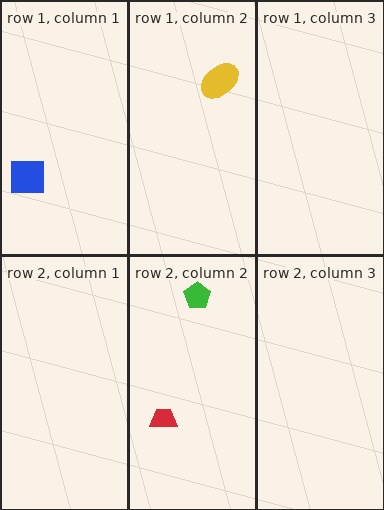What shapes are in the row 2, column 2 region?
The red trapezoid, the green pentagon.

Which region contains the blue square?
The row 1, column 1 region.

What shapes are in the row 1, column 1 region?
The blue square.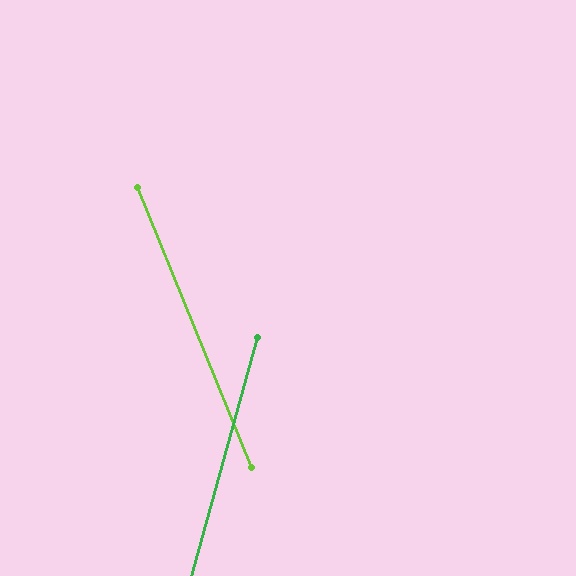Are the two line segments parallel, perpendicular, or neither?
Neither parallel nor perpendicular — they differ by about 38°.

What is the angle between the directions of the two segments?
Approximately 38 degrees.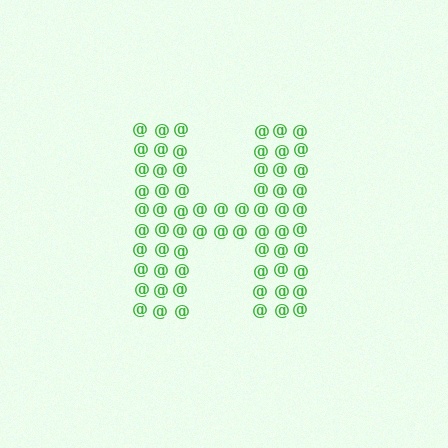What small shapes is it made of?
It is made of small at signs.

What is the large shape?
The large shape is the letter H.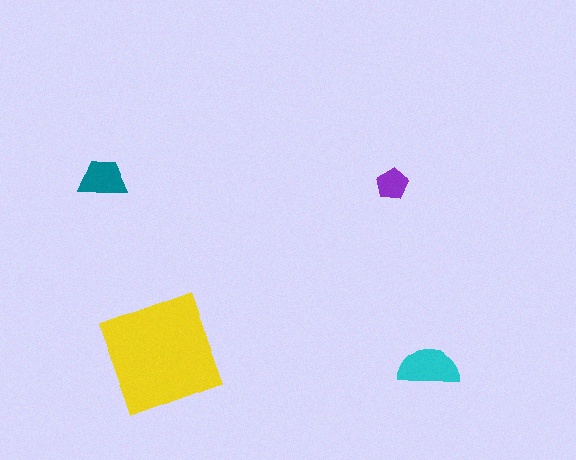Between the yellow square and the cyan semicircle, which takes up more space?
The yellow square.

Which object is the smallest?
The purple pentagon.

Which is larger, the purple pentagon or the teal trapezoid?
The teal trapezoid.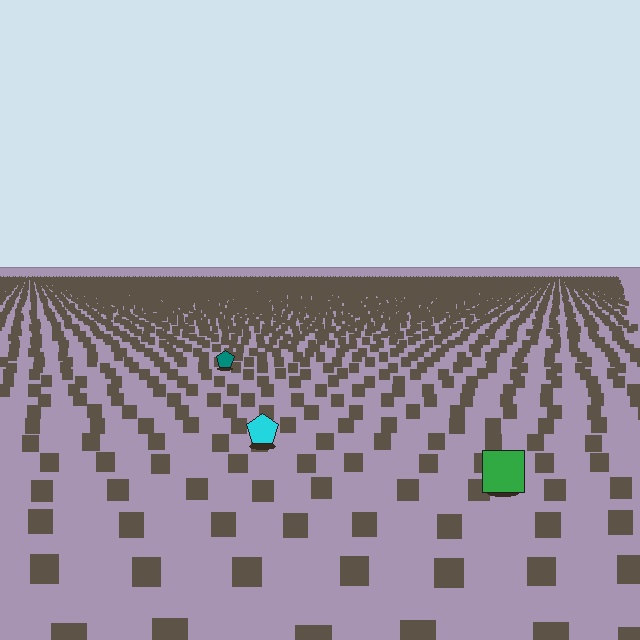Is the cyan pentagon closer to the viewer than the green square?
No. The green square is closer — you can tell from the texture gradient: the ground texture is coarser near it.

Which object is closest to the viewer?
The green square is closest. The texture marks near it are larger and more spread out.